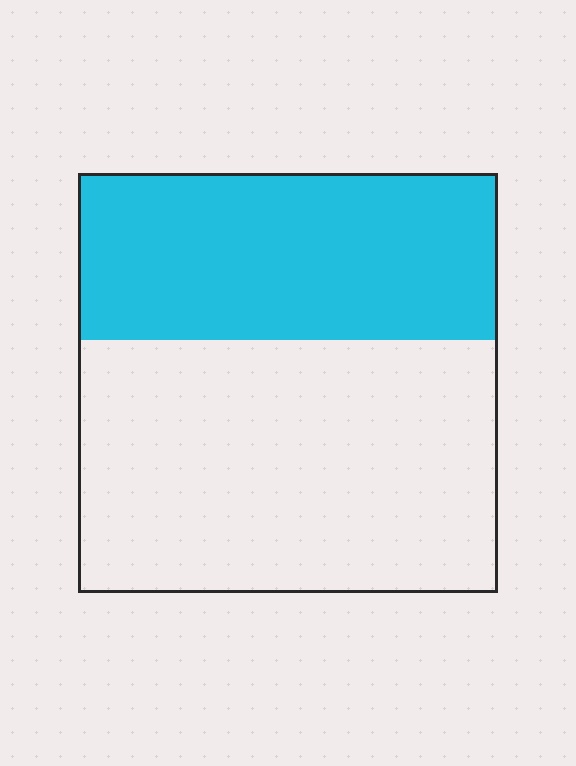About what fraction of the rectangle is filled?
About two fifths (2/5).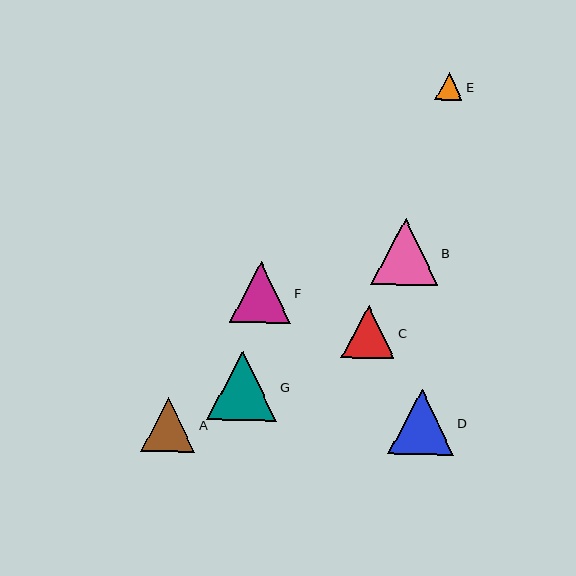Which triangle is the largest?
Triangle G is the largest with a size of approximately 70 pixels.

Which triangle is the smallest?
Triangle E is the smallest with a size of approximately 28 pixels.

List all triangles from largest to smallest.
From largest to smallest: G, B, D, F, A, C, E.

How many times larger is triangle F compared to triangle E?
Triangle F is approximately 2.2 times the size of triangle E.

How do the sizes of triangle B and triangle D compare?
Triangle B and triangle D are approximately the same size.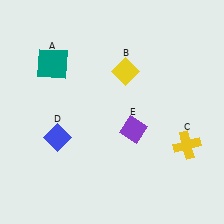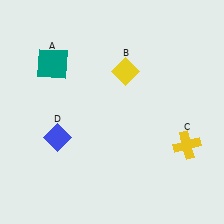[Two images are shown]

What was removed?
The purple diamond (E) was removed in Image 2.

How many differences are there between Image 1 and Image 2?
There is 1 difference between the two images.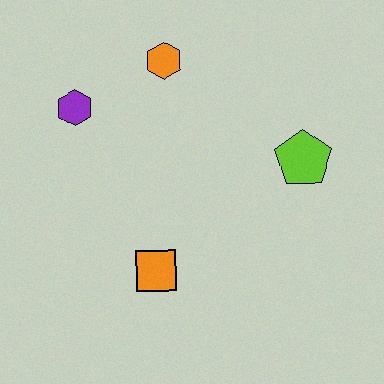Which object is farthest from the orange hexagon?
The orange square is farthest from the orange hexagon.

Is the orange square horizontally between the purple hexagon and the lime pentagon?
Yes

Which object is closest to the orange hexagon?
The purple hexagon is closest to the orange hexagon.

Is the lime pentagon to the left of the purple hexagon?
No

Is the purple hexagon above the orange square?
Yes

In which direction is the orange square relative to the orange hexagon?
The orange square is below the orange hexagon.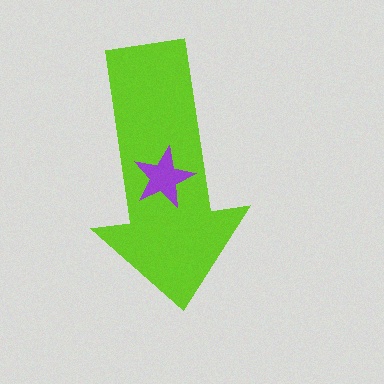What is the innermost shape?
The purple star.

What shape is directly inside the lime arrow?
The purple star.